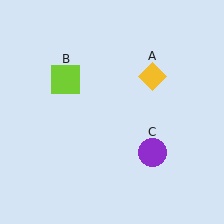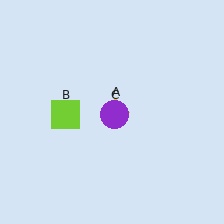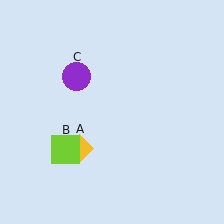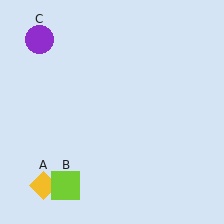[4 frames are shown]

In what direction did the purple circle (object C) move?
The purple circle (object C) moved up and to the left.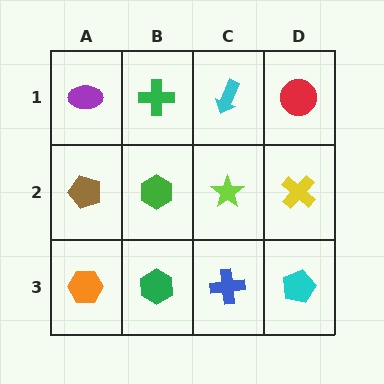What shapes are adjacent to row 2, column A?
A purple ellipse (row 1, column A), an orange hexagon (row 3, column A), a green hexagon (row 2, column B).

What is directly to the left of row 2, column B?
A brown pentagon.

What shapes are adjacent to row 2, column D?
A red circle (row 1, column D), a cyan pentagon (row 3, column D), a lime star (row 2, column C).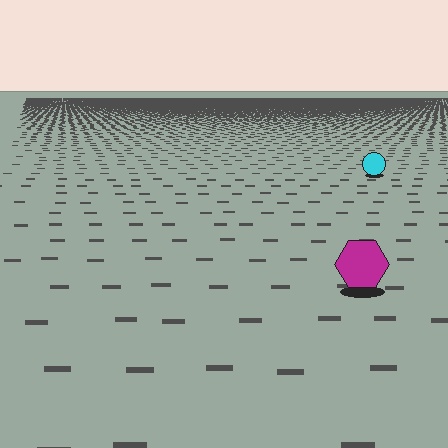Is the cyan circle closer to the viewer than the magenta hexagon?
No. The magenta hexagon is closer — you can tell from the texture gradient: the ground texture is coarser near it.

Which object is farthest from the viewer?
The cyan circle is farthest from the viewer. It appears smaller and the ground texture around it is denser.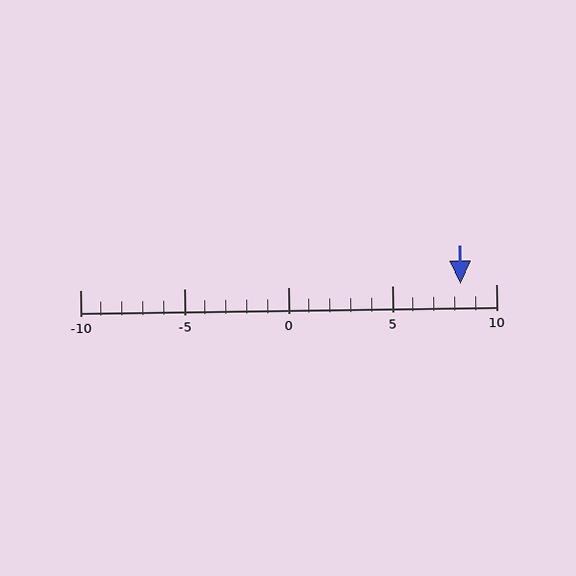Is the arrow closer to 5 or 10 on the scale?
The arrow is closer to 10.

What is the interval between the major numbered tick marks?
The major tick marks are spaced 5 units apart.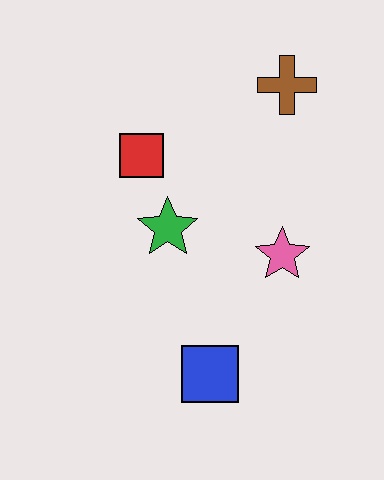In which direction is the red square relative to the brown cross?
The red square is to the left of the brown cross.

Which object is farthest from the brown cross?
The blue square is farthest from the brown cross.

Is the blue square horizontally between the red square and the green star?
No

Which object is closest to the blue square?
The pink star is closest to the blue square.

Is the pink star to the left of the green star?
No